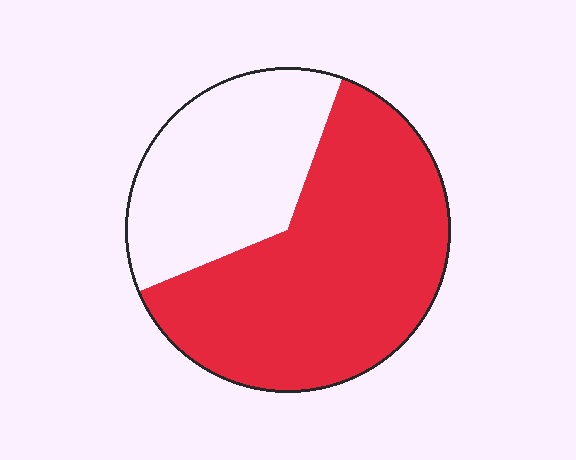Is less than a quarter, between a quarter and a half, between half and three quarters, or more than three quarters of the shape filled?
Between half and three quarters.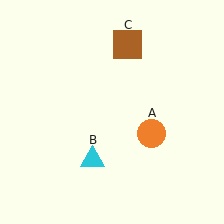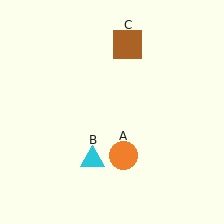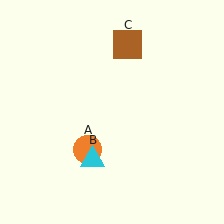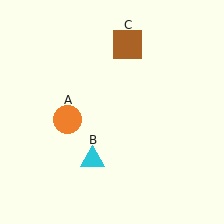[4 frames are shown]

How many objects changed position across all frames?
1 object changed position: orange circle (object A).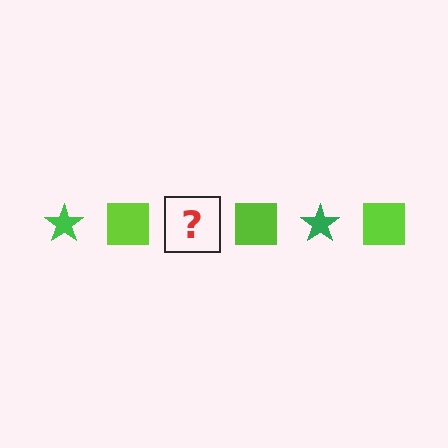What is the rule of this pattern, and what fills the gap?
The rule is that the pattern alternates between green star and lime square. The gap should be filled with a green star.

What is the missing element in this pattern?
The missing element is a green star.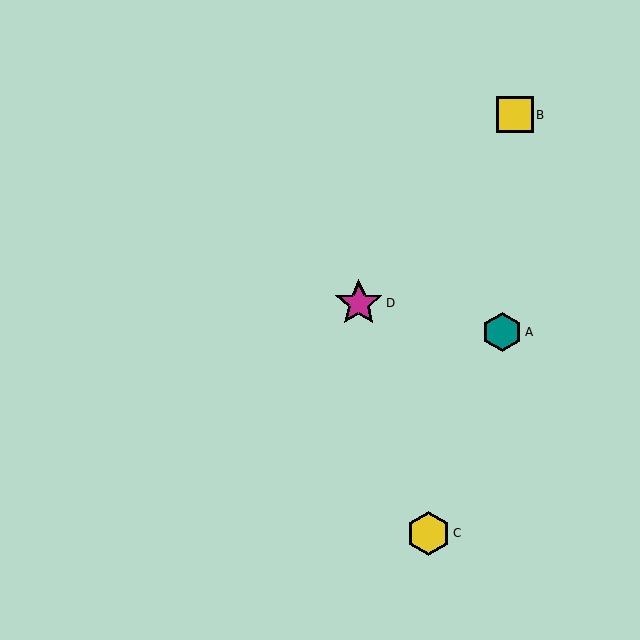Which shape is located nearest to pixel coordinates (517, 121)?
The yellow square (labeled B) at (515, 115) is nearest to that location.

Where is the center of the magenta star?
The center of the magenta star is at (359, 303).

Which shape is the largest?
The magenta star (labeled D) is the largest.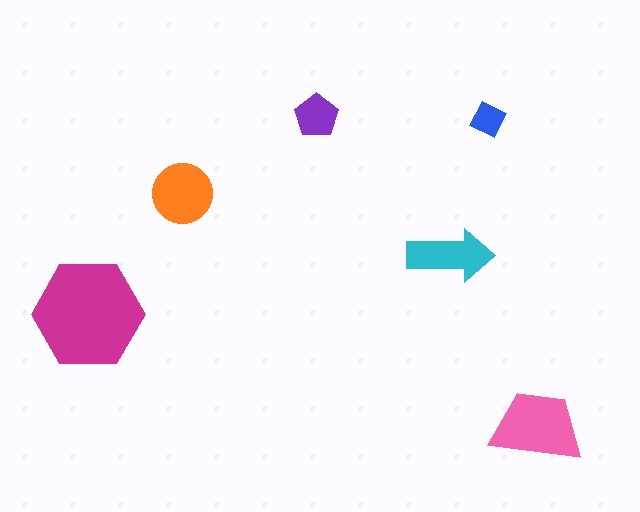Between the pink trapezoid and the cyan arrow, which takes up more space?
The pink trapezoid.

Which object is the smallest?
The blue diamond.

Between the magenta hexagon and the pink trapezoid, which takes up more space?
The magenta hexagon.